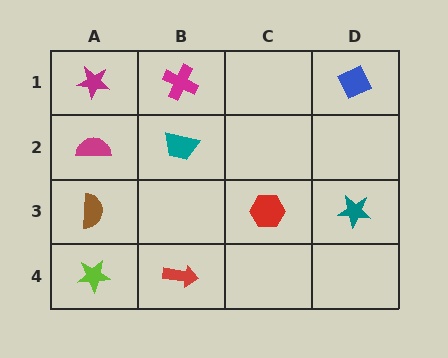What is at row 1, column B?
A magenta cross.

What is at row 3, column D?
A teal star.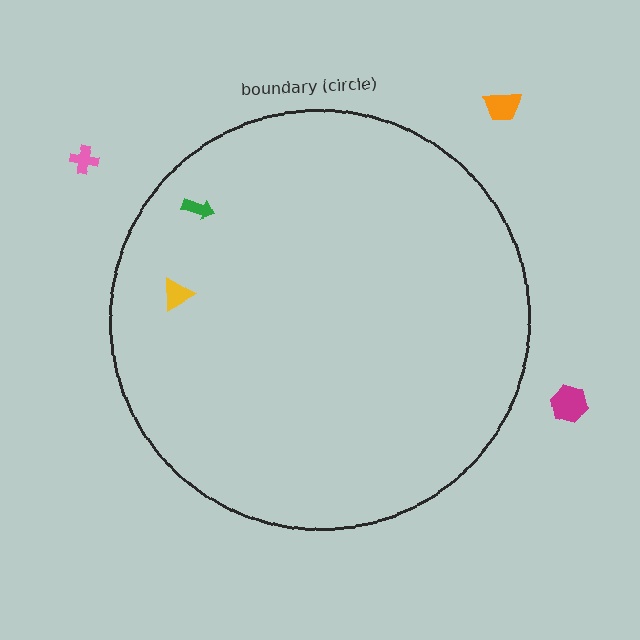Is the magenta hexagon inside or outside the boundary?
Outside.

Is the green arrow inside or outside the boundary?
Inside.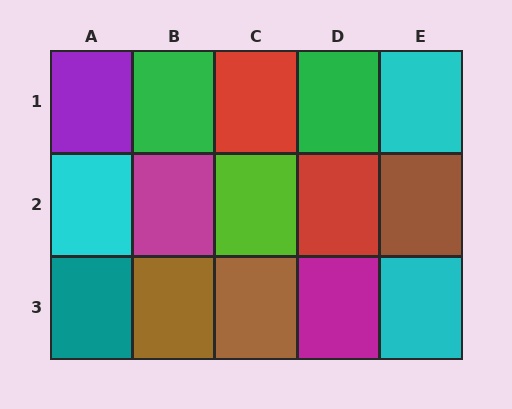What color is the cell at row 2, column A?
Cyan.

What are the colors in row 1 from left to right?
Purple, green, red, green, cyan.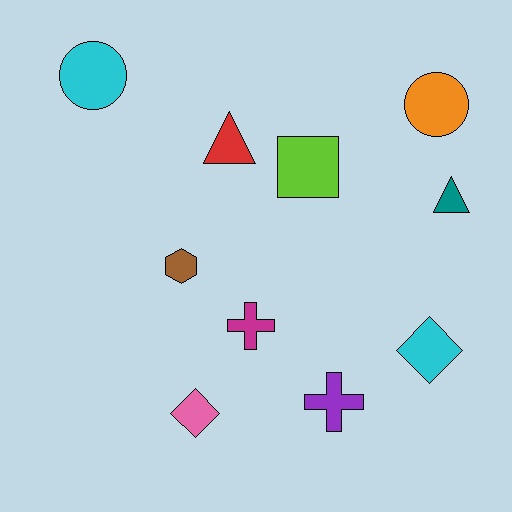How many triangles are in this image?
There are 2 triangles.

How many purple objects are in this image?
There is 1 purple object.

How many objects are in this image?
There are 10 objects.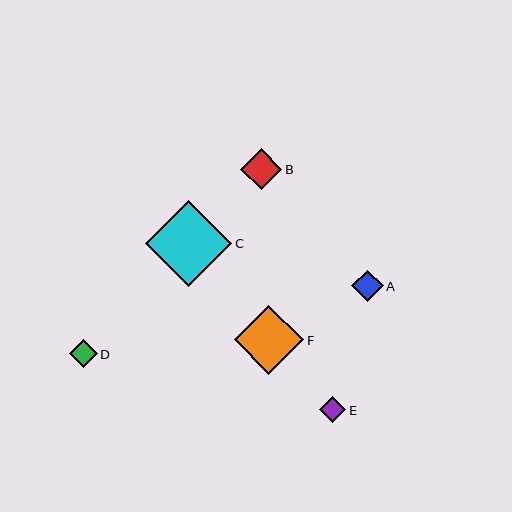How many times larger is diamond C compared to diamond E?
Diamond C is approximately 3.3 times the size of diamond E.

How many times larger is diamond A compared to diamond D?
Diamond A is approximately 1.1 times the size of diamond D.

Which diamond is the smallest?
Diamond E is the smallest with a size of approximately 26 pixels.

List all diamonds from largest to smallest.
From largest to smallest: C, F, B, A, D, E.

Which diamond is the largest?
Diamond C is the largest with a size of approximately 86 pixels.